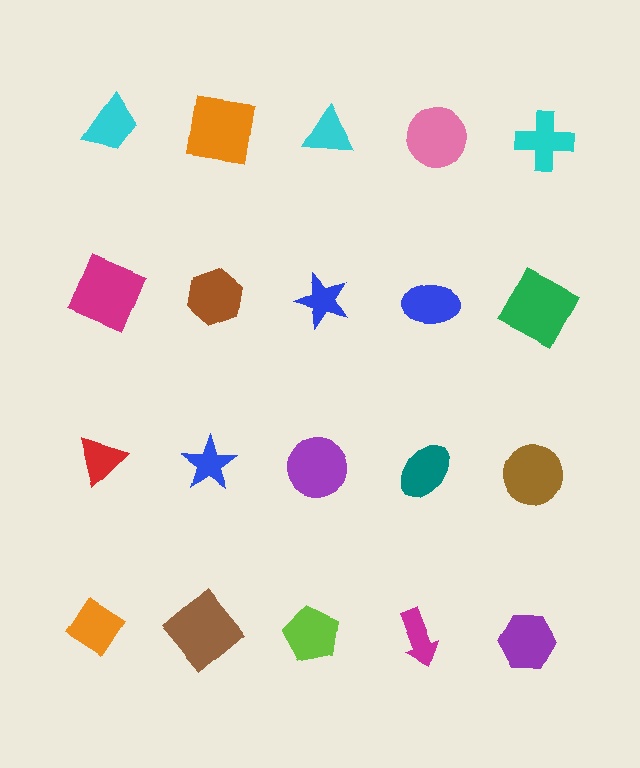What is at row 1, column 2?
An orange square.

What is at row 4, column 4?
A magenta arrow.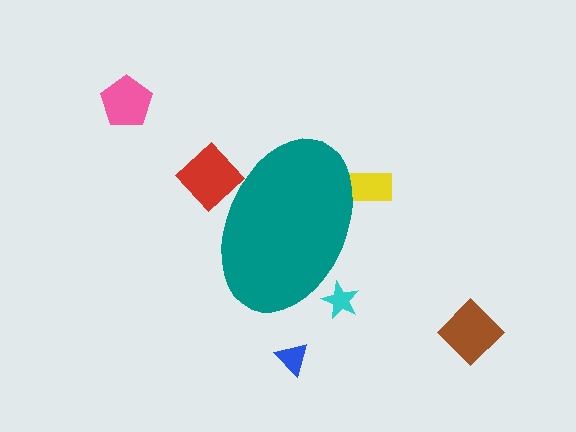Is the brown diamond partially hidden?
No, the brown diamond is fully visible.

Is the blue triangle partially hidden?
No, the blue triangle is fully visible.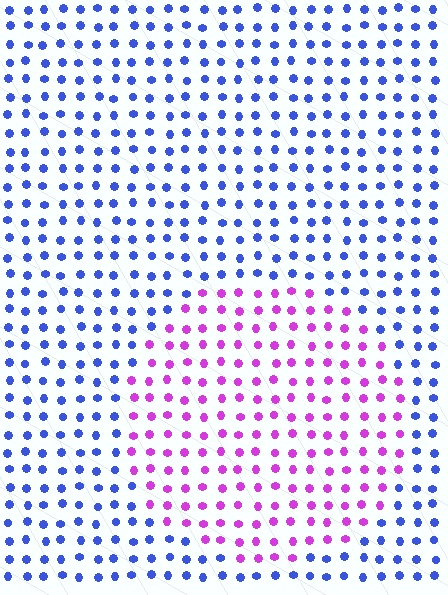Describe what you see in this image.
The image is filled with small blue elements in a uniform arrangement. A circle-shaped region is visible where the elements are tinted to a slightly different hue, forming a subtle color boundary.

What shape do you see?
I see a circle.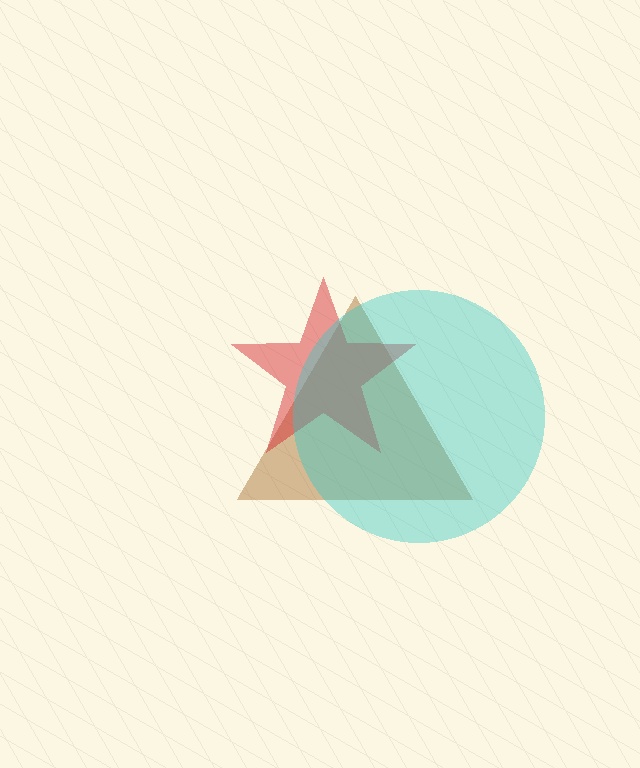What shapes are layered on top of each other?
The layered shapes are: a brown triangle, a red star, a cyan circle.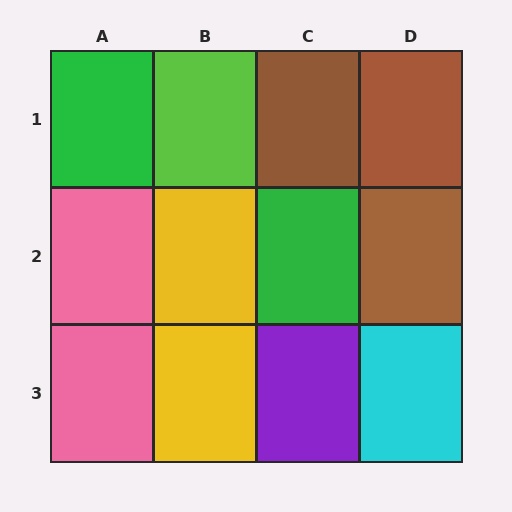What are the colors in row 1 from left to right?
Green, lime, brown, brown.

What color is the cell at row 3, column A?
Pink.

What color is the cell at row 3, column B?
Yellow.